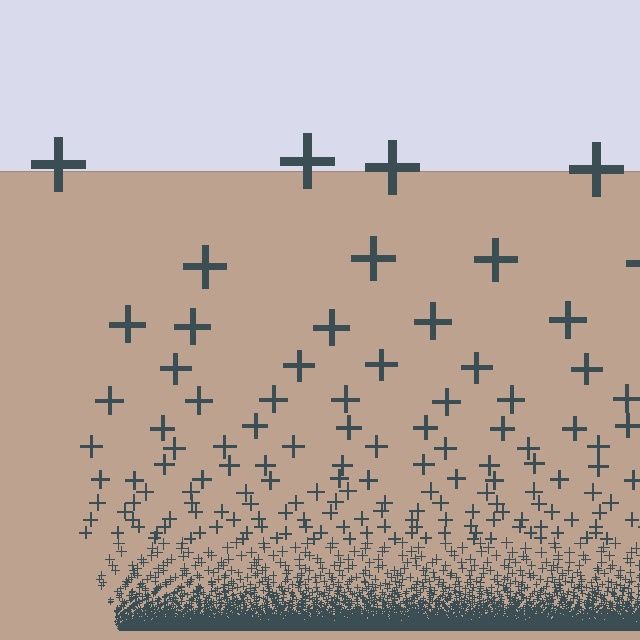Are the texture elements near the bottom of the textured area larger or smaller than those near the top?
Smaller. The gradient is inverted — elements near the bottom are smaller and denser.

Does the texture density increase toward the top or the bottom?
Density increases toward the bottom.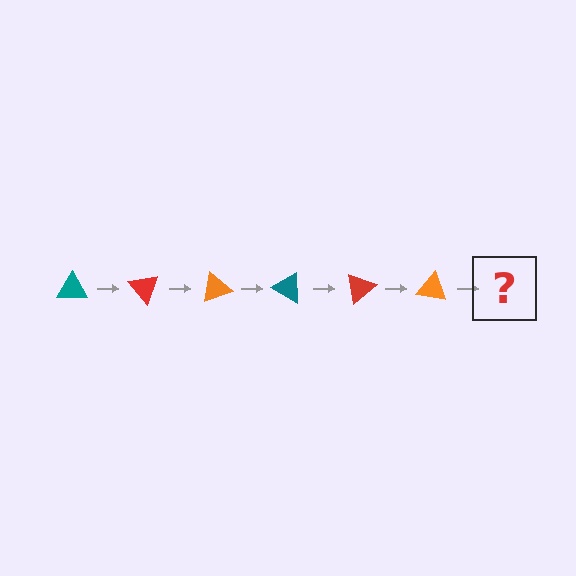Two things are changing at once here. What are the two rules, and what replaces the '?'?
The two rules are that it rotates 50 degrees each step and the color cycles through teal, red, and orange. The '?' should be a teal triangle, rotated 300 degrees from the start.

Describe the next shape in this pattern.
It should be a teal triangle, rotated 300 degrees from the start.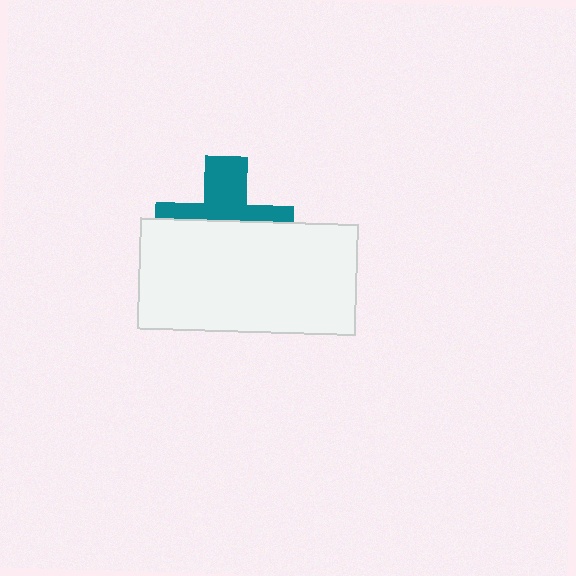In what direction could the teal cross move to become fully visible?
The teal cross could move up. That would shift it out from behind the white rectangle entirely.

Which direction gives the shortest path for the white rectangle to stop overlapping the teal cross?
Moving down gives the shortest separation.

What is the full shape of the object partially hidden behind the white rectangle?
The partially hidden object is a teal cross.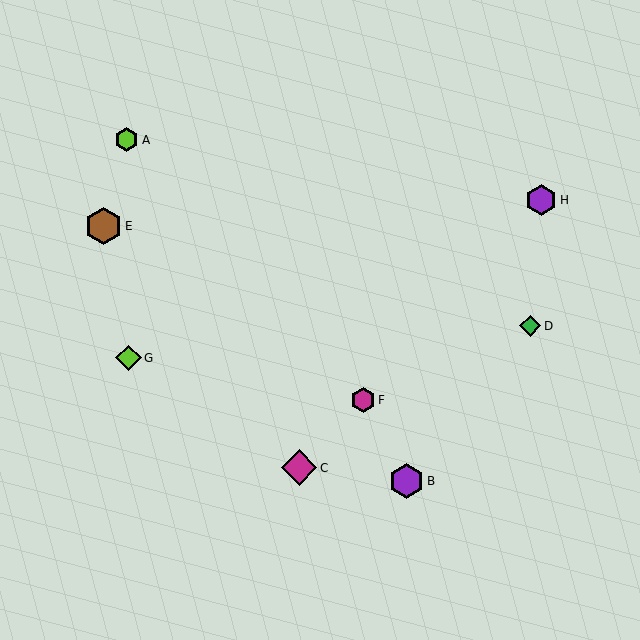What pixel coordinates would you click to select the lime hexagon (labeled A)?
Click at (127, 140) to select the lime hexagon A.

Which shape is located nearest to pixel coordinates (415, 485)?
The purple hexagon (labeled B) at (407, 481) is nearest to that location.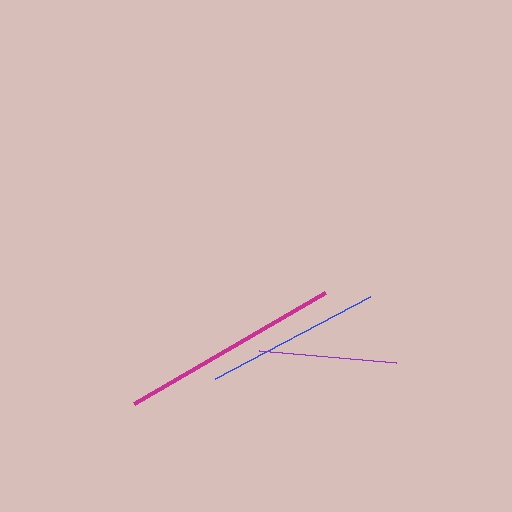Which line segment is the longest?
The magenta line is the longest at approximately 221 pixels.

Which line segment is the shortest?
The purple line is the shortest at approximately 137 pixels.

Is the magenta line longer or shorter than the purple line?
The magenta line is longer than the purple line.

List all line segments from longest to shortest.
From longest to shortest: magenta, blue, purple.